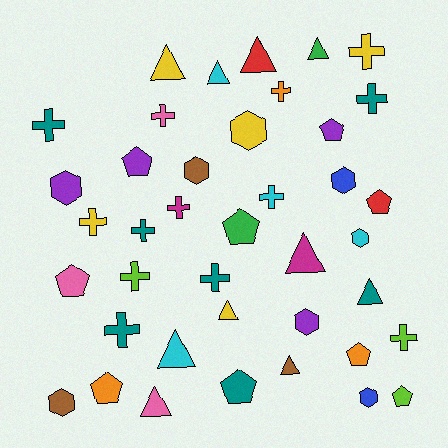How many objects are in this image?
There are 40 objects.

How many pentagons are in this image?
There are 9 pentagons.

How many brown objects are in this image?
There are 3 brown objects.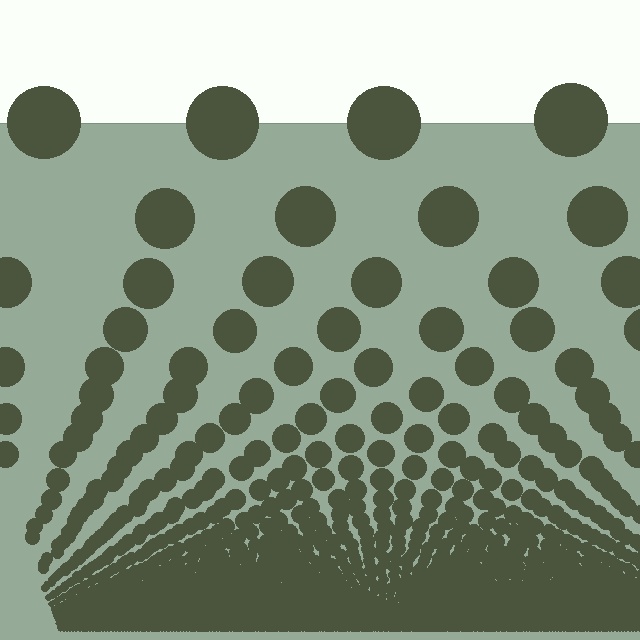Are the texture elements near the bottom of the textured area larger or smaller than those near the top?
Smaller. The gradient is inverted — elements near the bottom are smaller and denser.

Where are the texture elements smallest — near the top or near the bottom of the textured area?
Near the bottom.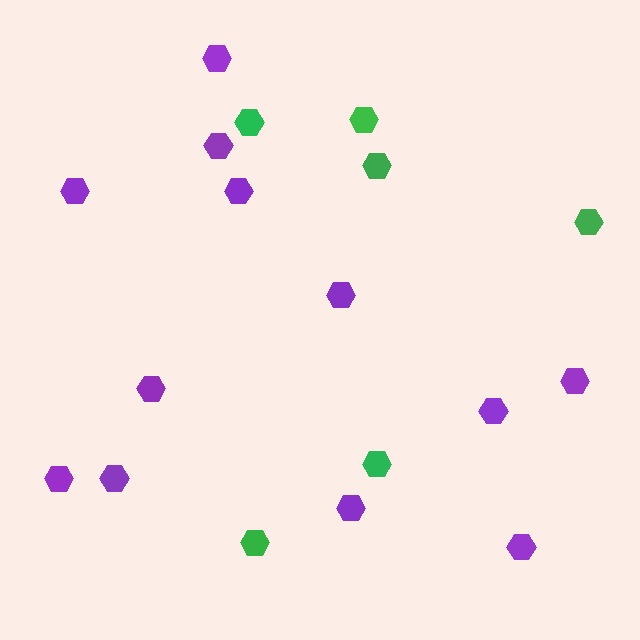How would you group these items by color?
There are 2 groups: one group of purple hexagons (12) and one group of green hexagons (6).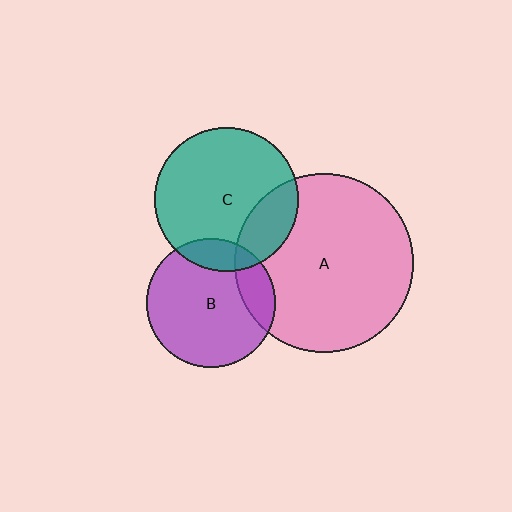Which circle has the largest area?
Circle A (pink).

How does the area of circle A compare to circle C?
Approximately 1.5 times.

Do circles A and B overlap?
Yes.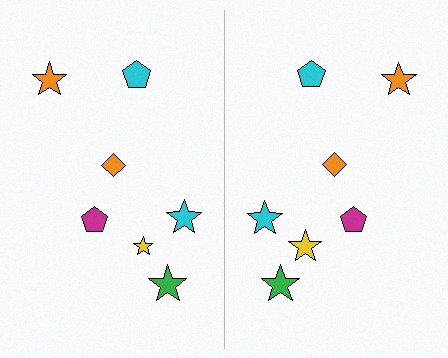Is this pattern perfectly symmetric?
No, the pattern is not perfectly symmetric. The yellow star on the right side has a different size than its mirror counterpart.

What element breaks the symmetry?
The yellow star on the right side has a different size than its mirror counterpart.